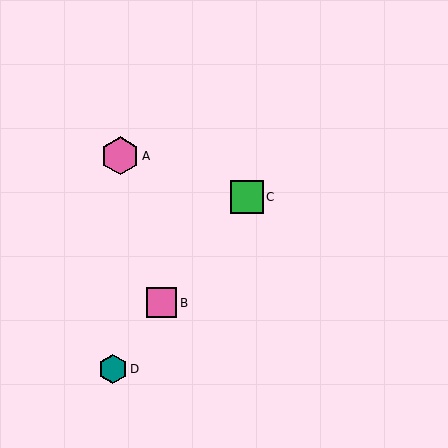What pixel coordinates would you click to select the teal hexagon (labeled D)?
Click at (113, 369) to select the teal hexagon D.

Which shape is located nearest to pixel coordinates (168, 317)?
The pink square (labeled B) at (162, 303) is nearest to that location.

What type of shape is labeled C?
Shape C is a green square.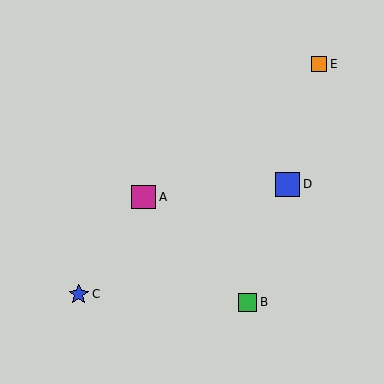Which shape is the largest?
The blue square (labeled D) is the largest.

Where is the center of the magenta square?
The center of the magenta square is at (144, 197).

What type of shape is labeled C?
Shape C is a blue star.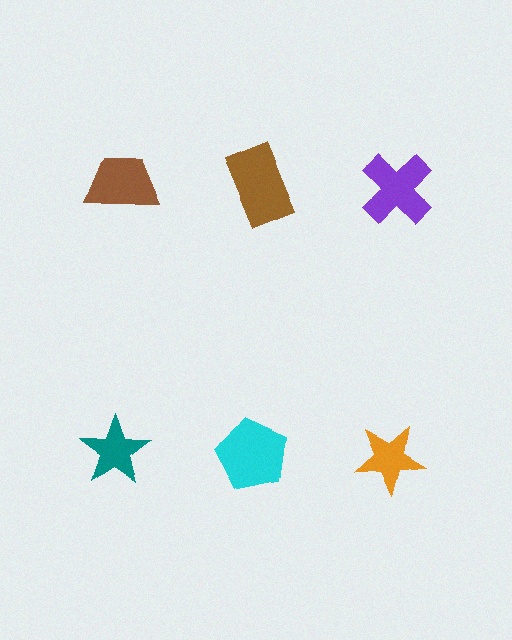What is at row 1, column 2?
A brown rectangle.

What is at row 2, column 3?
An orange star.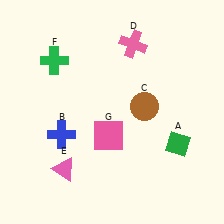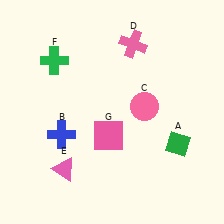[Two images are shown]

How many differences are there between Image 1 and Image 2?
There is 1 difference between the two images.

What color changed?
The circle (C) changed from brown in Image 1 to pink in Image 2.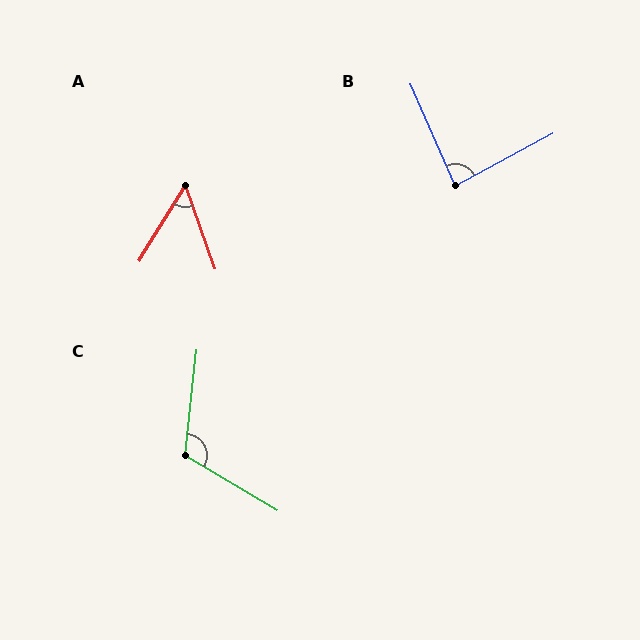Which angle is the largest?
C, at approximately 114 degrees.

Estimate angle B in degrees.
Approximately 85 degrees.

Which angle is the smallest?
A, at approximately 51 degrees.